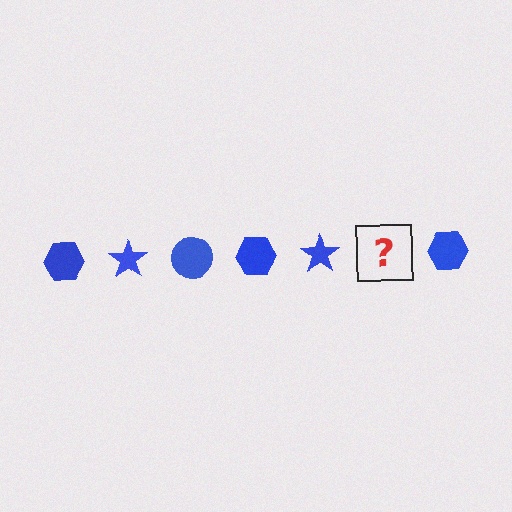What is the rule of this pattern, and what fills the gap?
The rule is that the pattern cycles through hexagon, star, circle shapes in blue. The gap should be filled with a blue circle.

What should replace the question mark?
The question mark should be replaced with a blue circle.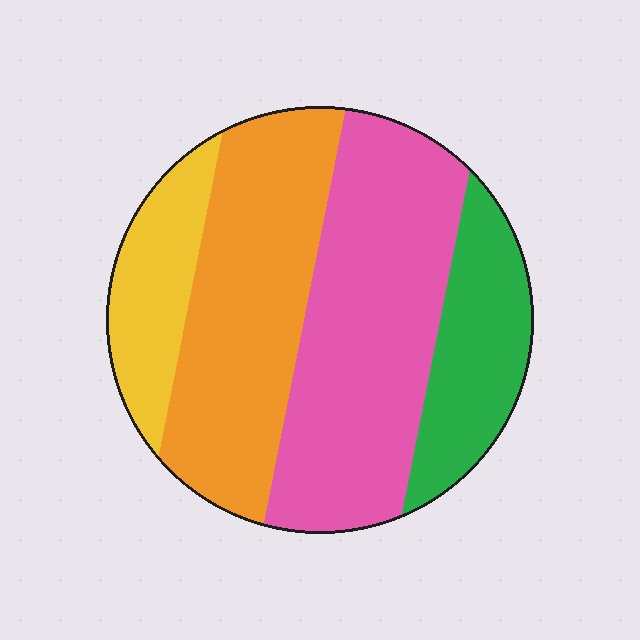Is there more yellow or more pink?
Pink.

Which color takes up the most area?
Pink, at roughly 40%.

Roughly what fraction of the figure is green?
Green takes up about one sixth (1/6) of the figure.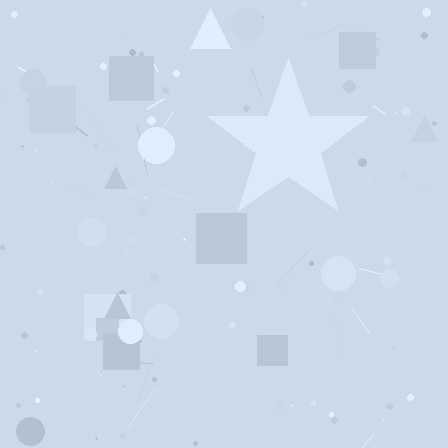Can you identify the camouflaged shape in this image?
The camouflaged shape is a star.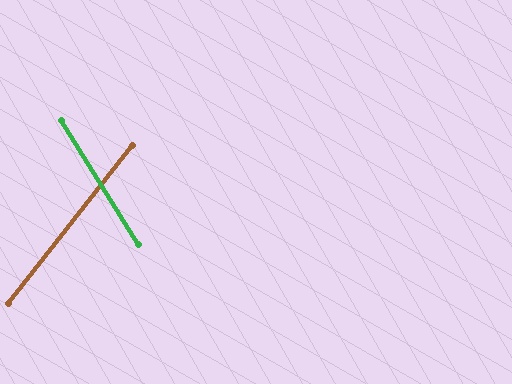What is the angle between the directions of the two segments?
Approximately 70 degrees.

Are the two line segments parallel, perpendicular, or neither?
Neither parallel nor perpendicular — they differ by about 70°.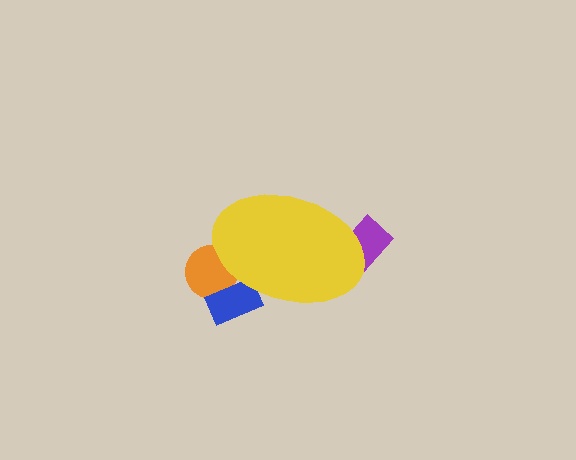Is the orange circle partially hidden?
Yes, the orange circle is partially hidden behind the yellow ellipse.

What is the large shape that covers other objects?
A yellow ellipse.